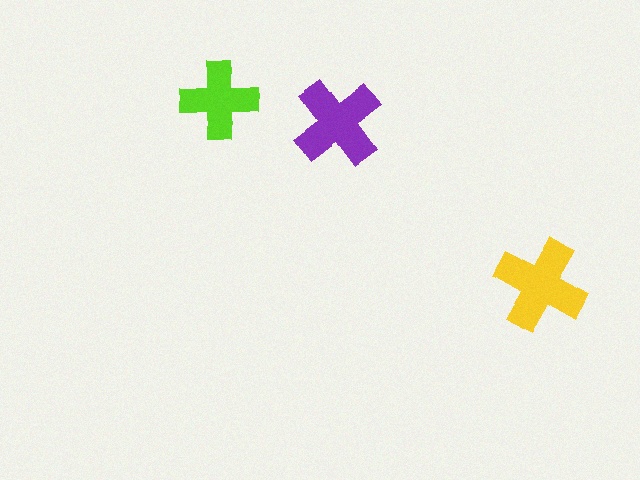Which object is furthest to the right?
The yellow cross is rightmost.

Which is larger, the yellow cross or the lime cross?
The yellow one.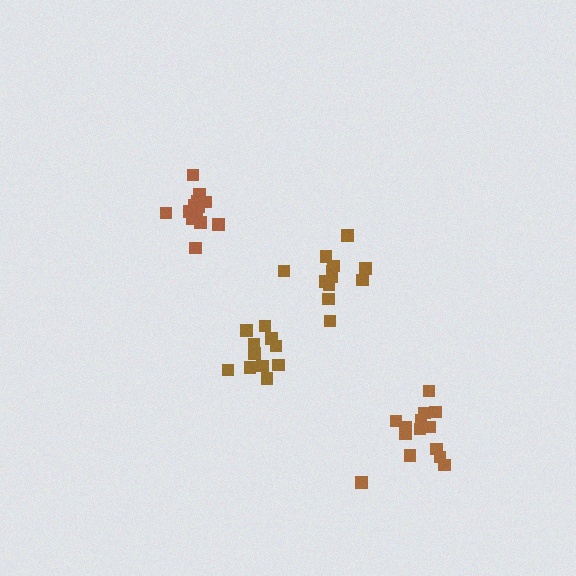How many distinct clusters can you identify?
There are 4 distinct clusters.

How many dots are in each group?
Group 1: 15 dots, Group 2: 12 dots, Group 3: 14 dots, Group 4: 11 dots (52 total).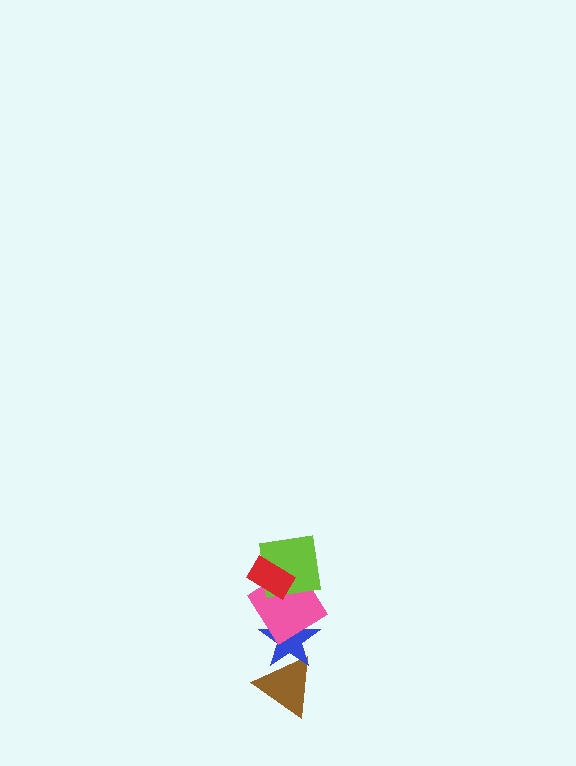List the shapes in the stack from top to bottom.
From top to bottom: the red rectangle, the lime square, the pink diamond, the blue star, the brown triangle.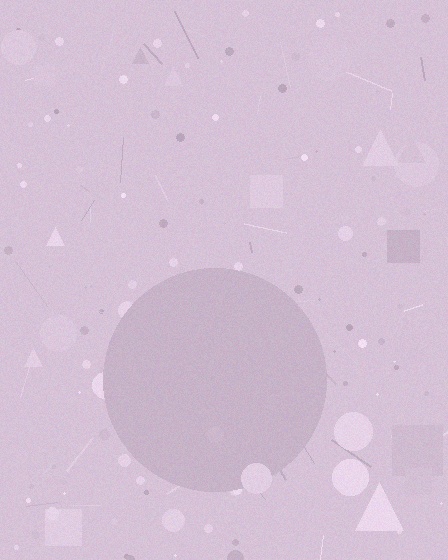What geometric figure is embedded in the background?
A circle is embedded in the background.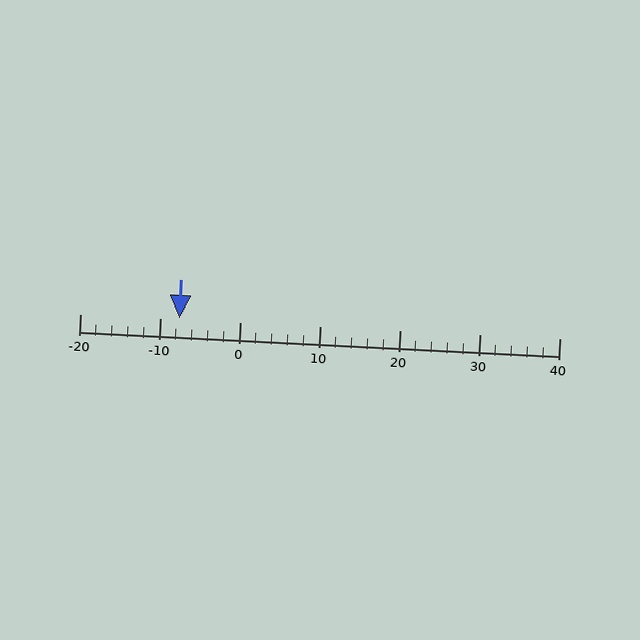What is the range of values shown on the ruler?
The ruler shows values from -20 to 40.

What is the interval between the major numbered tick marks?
The major tick marks are spaced 10 units apart.